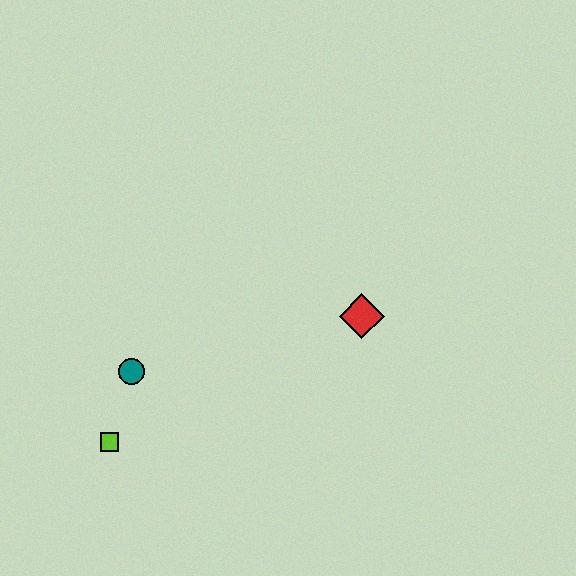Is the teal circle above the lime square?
Yes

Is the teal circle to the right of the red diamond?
No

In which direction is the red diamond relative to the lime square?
The red diamond is to the right of the lime square.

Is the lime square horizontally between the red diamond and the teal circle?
No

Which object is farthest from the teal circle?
The red diamond is farthest from the teal circle.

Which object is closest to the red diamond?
The teal circle is closest to the red diamond.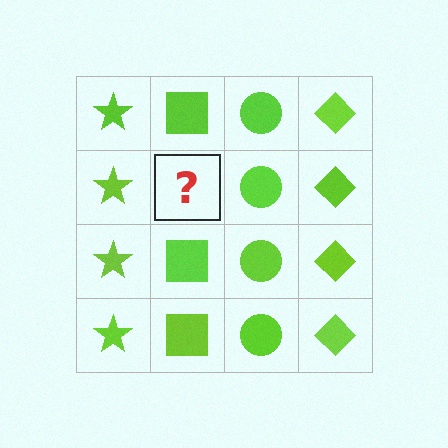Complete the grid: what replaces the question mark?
The question mark should be replaced with a lime square.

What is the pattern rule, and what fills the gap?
The rule is that each column has a consistent shape. The gap should be filled with a lime square.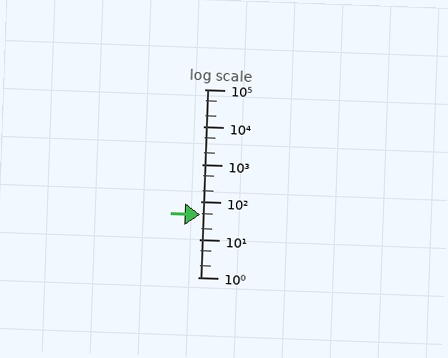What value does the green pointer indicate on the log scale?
The pointer indicates approximately 45.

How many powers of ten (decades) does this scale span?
The scale spans 5 decades, from 1 to 100000.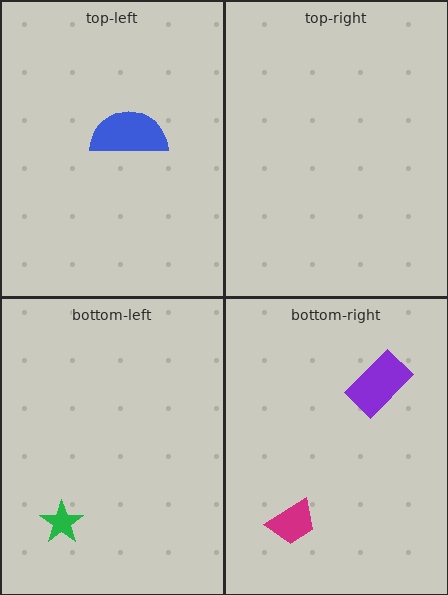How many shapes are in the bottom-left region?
1.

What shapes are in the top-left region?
The blue semicircle.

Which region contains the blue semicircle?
The top-left region.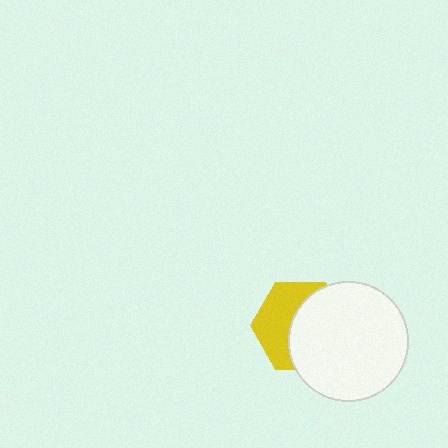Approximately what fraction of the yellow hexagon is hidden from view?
Roughly 55% of the yellow hexagon is hidden behind the white circle.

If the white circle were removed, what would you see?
You would see the complete yellow hexagon.